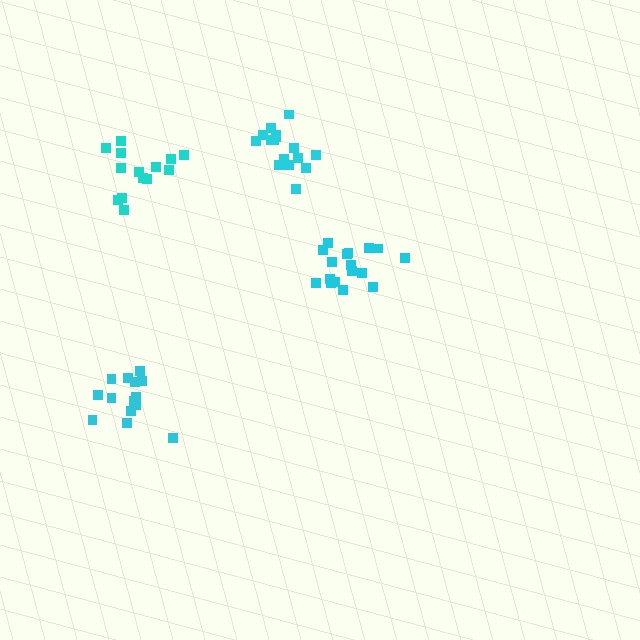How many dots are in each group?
Group 1: 14 dots, Group 2: 17 dots, Group 3: 16 dots, Group 4: 14 dots (61 total).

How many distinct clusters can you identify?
There are 4 distinct clusters.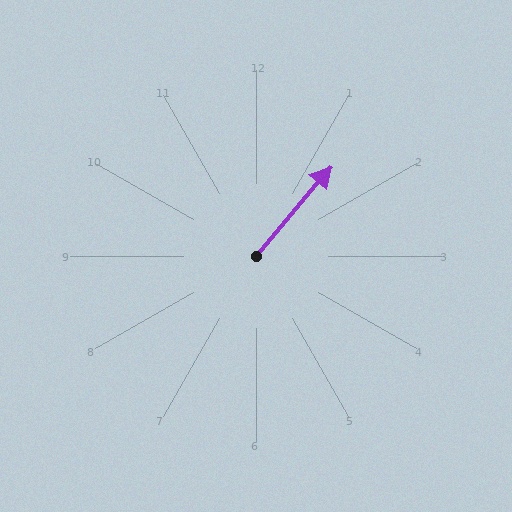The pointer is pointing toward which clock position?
Roughly 1 o'clock.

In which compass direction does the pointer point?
Northeast.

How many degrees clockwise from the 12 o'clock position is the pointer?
Approximately 40 degrees.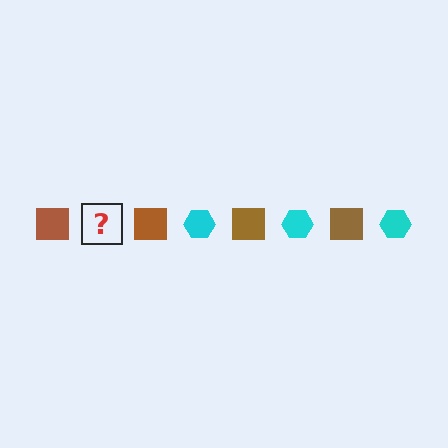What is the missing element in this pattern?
The missing element is a cyan hexagon.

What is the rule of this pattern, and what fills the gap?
The rule is that the pattern alternates between brown square and cyan hexagon. The gap should be filled with a cyan hexagon.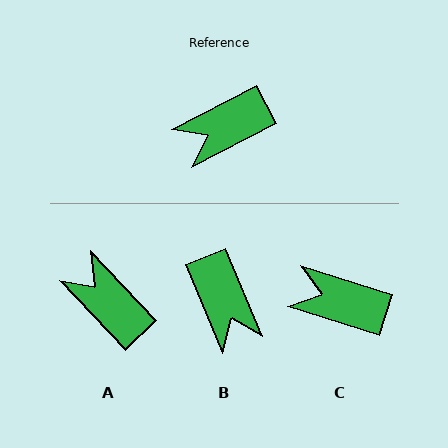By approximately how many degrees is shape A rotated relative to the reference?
Approximately 74 degrees clockwise.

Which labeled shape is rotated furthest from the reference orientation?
B, about 85 degrees away.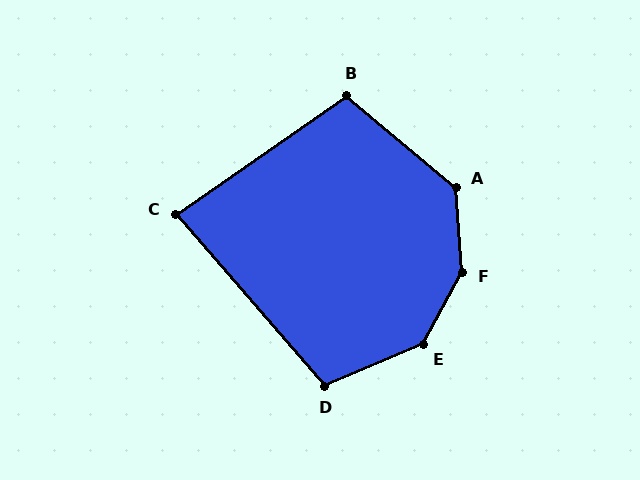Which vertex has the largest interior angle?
F, at approximately 147 degrees.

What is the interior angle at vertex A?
Approximately 134 degrees (obtuse).